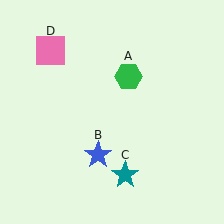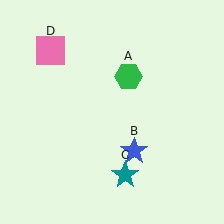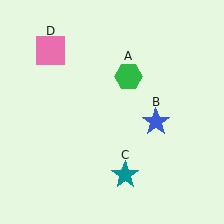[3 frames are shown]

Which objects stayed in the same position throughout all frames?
Green hexagon (object A) and teal star (object C) and pink square (object D) remained stationary.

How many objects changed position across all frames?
1 object changed position: blue star (object B).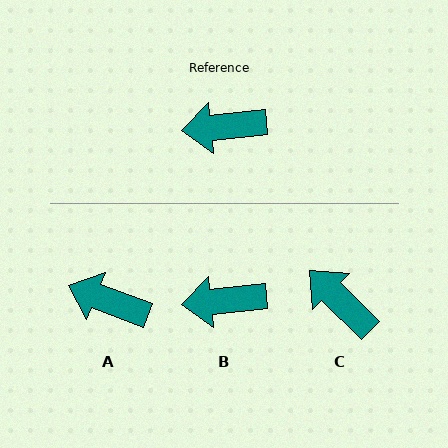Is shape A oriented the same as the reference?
No, it is off by about 27 degrees.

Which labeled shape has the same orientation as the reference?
B.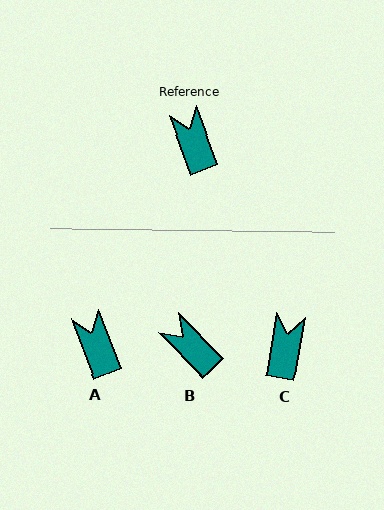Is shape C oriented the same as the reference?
No, it is off by about 30 degrees.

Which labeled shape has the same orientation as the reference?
A.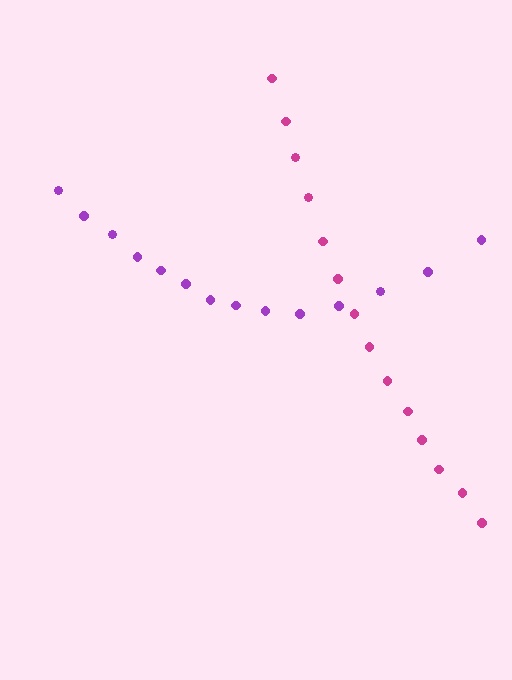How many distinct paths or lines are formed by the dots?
There are 2 distinct paths.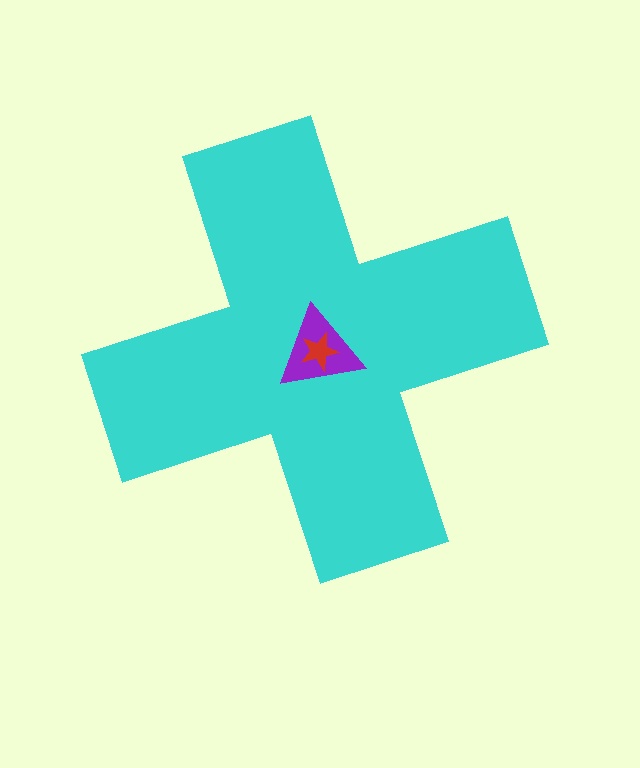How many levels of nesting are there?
3.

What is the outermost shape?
The cyan cross.